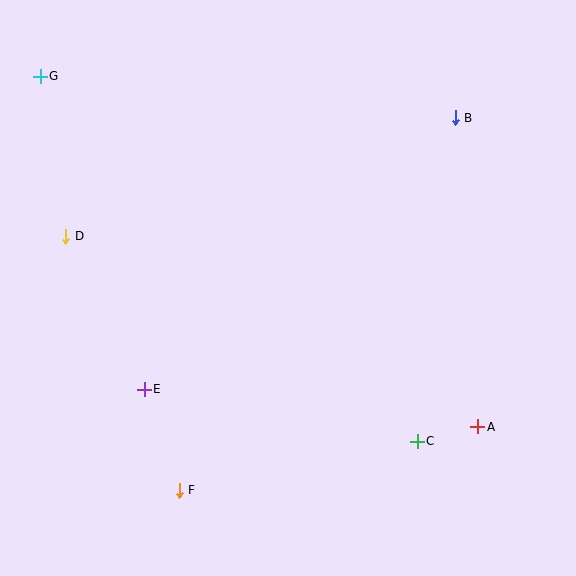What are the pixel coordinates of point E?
Point E is at (144, 389).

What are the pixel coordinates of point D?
Point D is at (66, 236).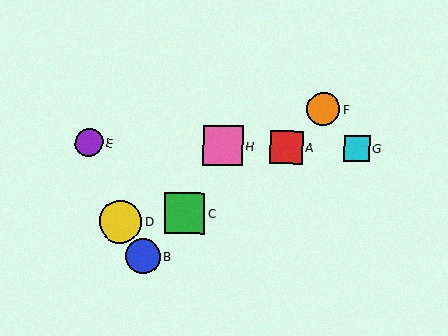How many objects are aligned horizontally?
4 objects (A, E, G, H) are aligned horizontally.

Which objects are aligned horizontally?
Objects A, E, G, H are aligned horizontally.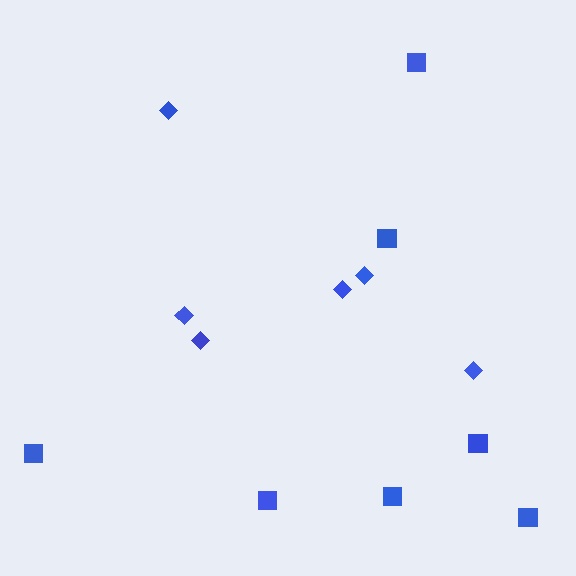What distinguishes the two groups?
There are 2 groups: one group of squares (7) and one group of diamonds (6).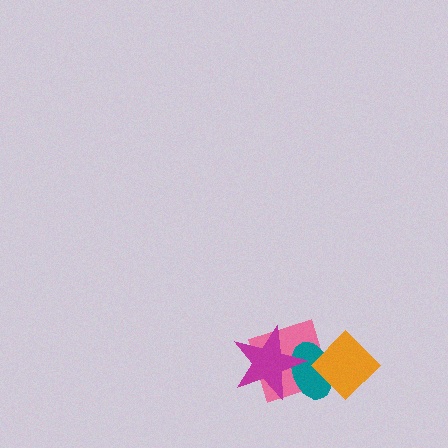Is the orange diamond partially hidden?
No, no other shape covers it.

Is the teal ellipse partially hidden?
Yes, it is partially covered by another shape.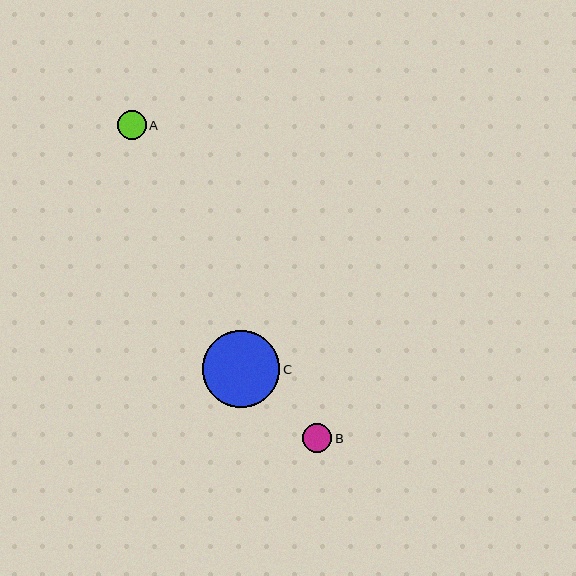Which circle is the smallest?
Circle A is the smallest with a size of approximately 29 pixels.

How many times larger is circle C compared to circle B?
Circle C is approximately 2.6 times the size of circle B.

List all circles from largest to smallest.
From largest to smallest: C, B, A.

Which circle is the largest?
Circle C is the largest with a size of approximately 78 pixels.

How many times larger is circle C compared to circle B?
Circle C is approximately 2.6 times the size of circle B.